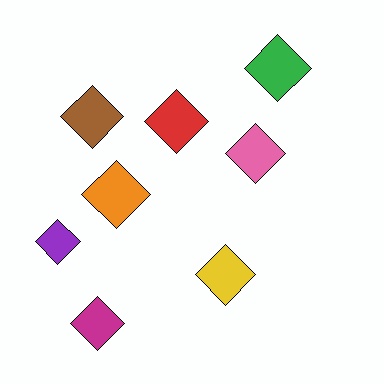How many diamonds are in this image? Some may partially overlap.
There are 8 diamonds.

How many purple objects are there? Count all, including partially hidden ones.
There is 1 purple object.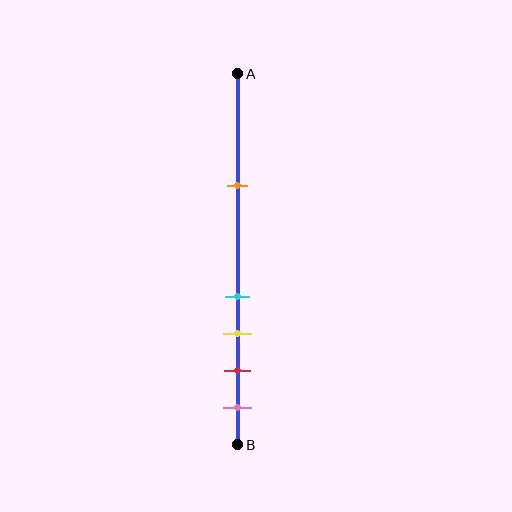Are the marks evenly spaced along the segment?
No, the marks are not evenly spaced.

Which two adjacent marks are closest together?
The cyan and yellow marks are the closest adjacent pair.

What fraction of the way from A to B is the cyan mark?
The cyan mark is approximately 60% (0.6) of the way from A to B.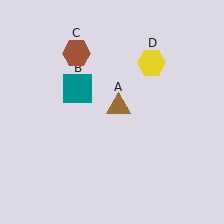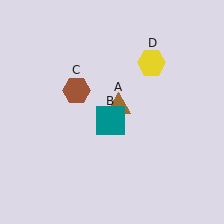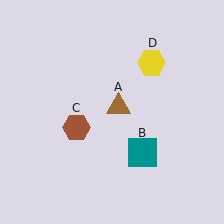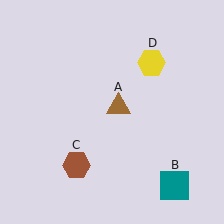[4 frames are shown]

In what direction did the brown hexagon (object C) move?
The brown hexagon (object C) moved down.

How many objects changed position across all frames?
2 objects changed position: teal square (object B), brown hexagon (object C).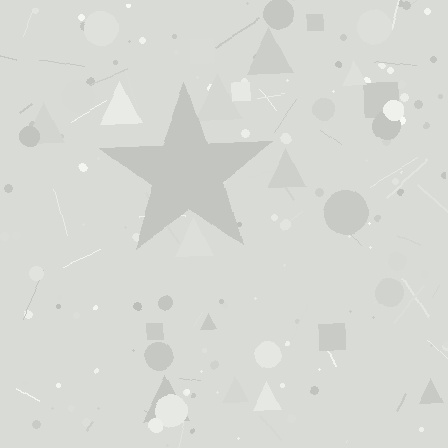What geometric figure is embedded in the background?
A star is embedded in the background.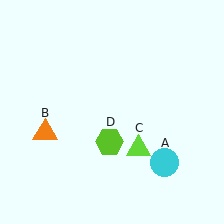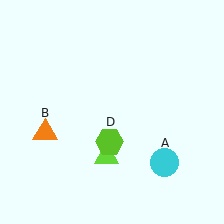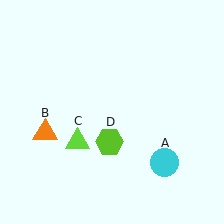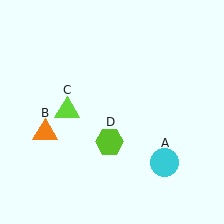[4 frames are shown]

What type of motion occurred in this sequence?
The lime triangle (object C) rotated clockwise around the center of the scene.